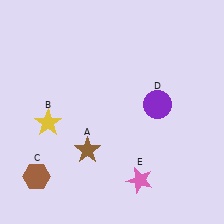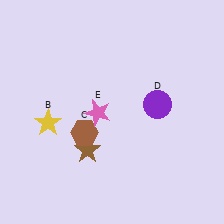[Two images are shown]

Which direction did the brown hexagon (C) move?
The brown hexagon (C) moved right.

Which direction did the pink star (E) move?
The pink star (E) moved up.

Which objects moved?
The objects that moved are: the brown hexagon (C), the pink star (E).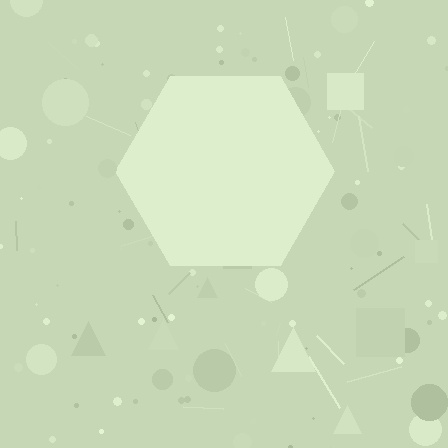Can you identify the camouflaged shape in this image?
The camouflaged shape is a hexagon.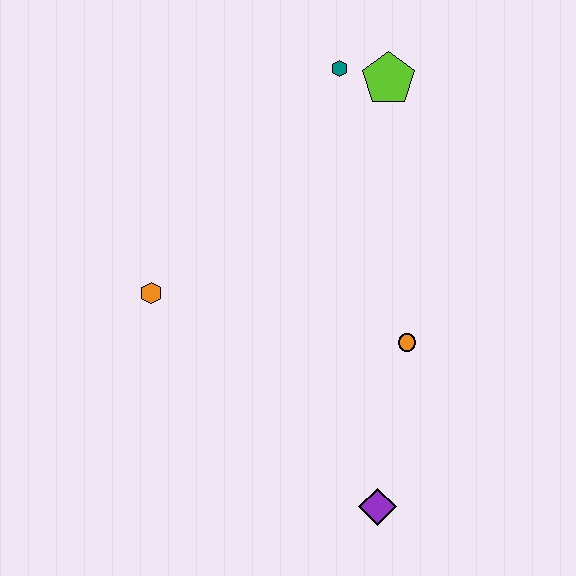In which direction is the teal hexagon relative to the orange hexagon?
The teal hexagon is above the orange hexagon.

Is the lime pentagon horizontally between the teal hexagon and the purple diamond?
No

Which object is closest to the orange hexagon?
The orange circle is closest to the orange hexagon.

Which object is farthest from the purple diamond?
The teal hexagon is farthest from the purple diamond.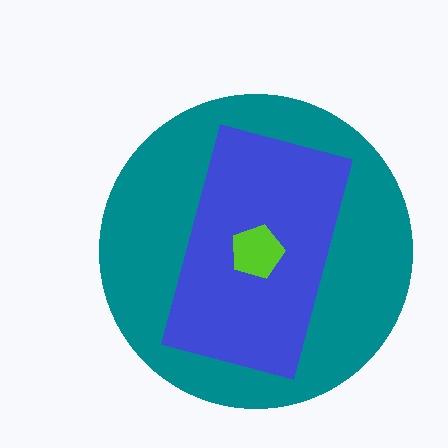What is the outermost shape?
The teal circle.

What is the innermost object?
The lime pentagon.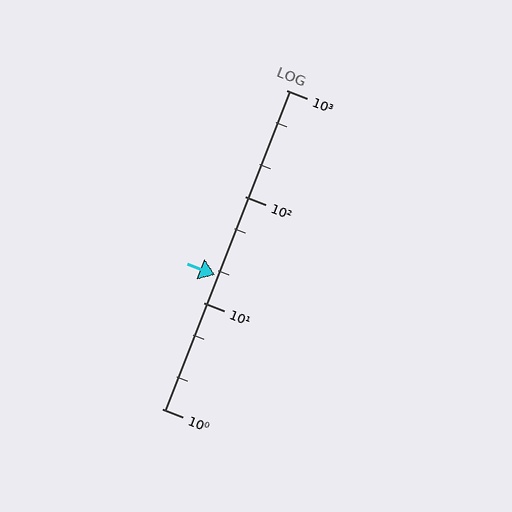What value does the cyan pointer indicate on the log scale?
The pointer indicates approximately 18.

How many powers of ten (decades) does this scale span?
The scale spans 3 decades, from 1 to 1000.